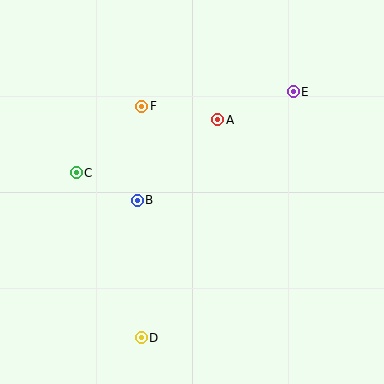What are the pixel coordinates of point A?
Point A is at (218, 120).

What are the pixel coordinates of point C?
Point C is at (76, 173).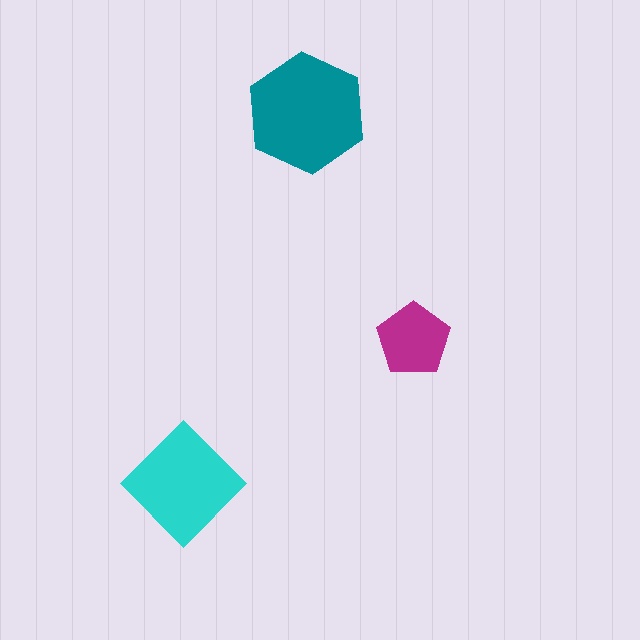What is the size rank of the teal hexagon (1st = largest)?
1st.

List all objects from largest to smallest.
The teal hexagon, the cyan diamond, the magenta pentagon.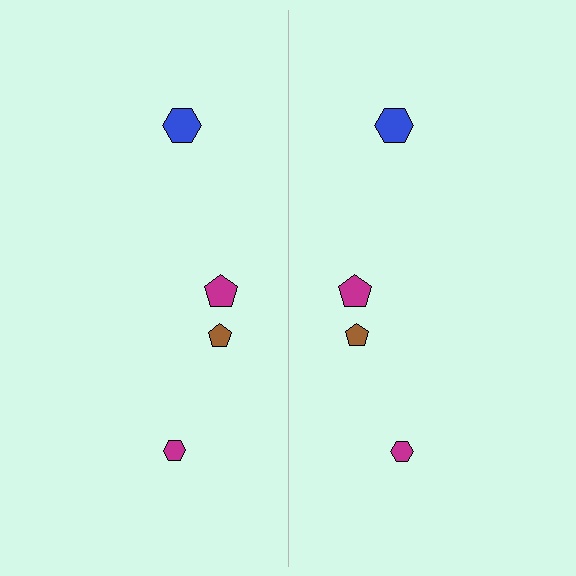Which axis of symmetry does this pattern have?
The pattern has a vertical axis of symmetry running through the center of the image.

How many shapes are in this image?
There are 8 shapes in this image.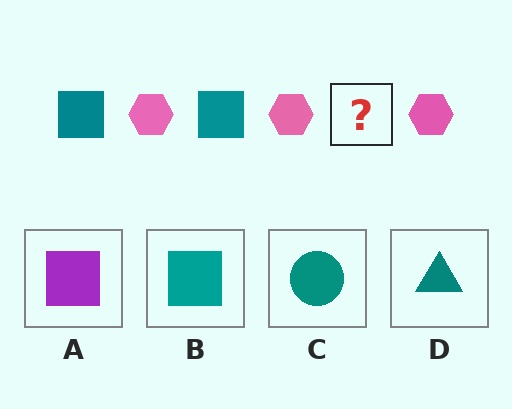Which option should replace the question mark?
Option B.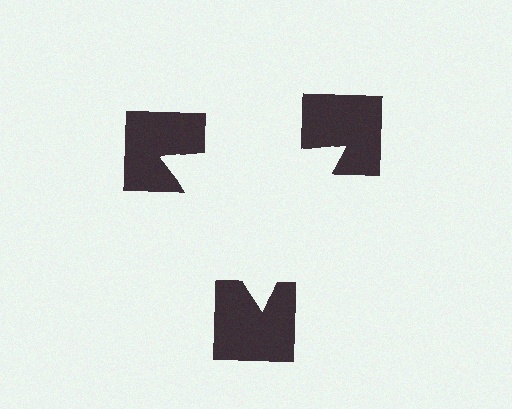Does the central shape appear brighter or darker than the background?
It typically appears slightly brighter than the background, even though no actual brightness change is drawn.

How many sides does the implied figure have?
3 sides.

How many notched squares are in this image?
There are 3 — one at each vertex of the illusory triangle.